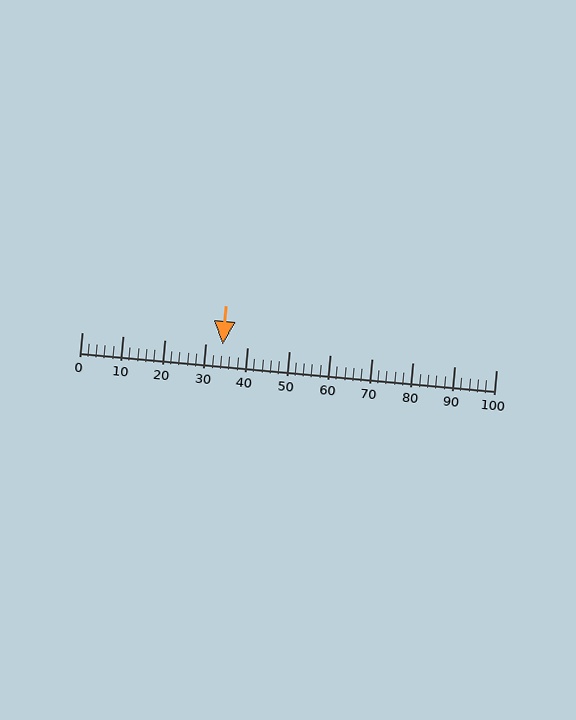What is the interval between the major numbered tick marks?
The major tick marks are spaced 10 units apart.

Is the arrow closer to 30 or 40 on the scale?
The arrow is closer to 30.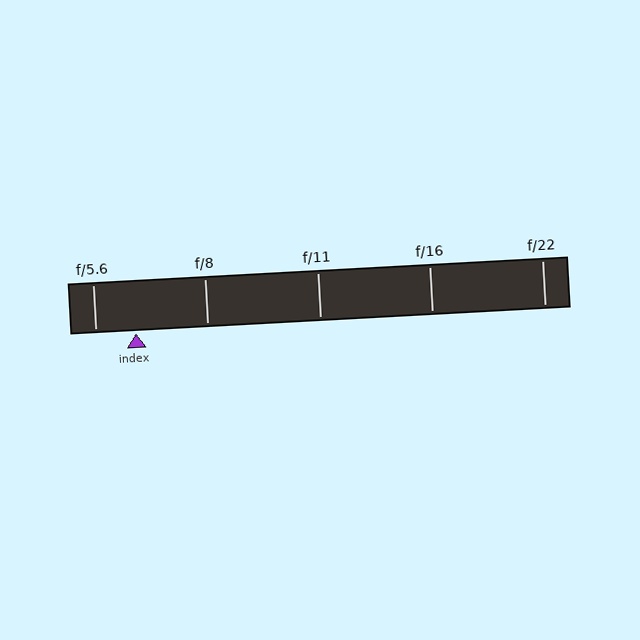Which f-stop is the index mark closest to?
The index mark is closest to f/5.6.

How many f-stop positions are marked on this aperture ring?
There are 5 f-stop positions marked.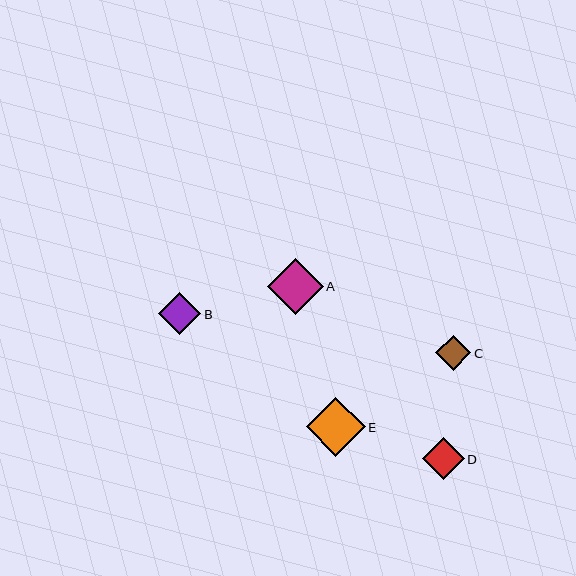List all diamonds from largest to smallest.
From largest to smallest: E, A, B, D, C.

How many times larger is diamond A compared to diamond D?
Diamond A is approximately 1.4 times the size of diamond D.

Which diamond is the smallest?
Diamond C is the smallest with a size of approximately 35 pixels.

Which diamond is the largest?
Diamond E is the largest with a size of approximately 59 pixels.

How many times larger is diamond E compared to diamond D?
Diamond E is approximately 1.4 times the size of diamond D.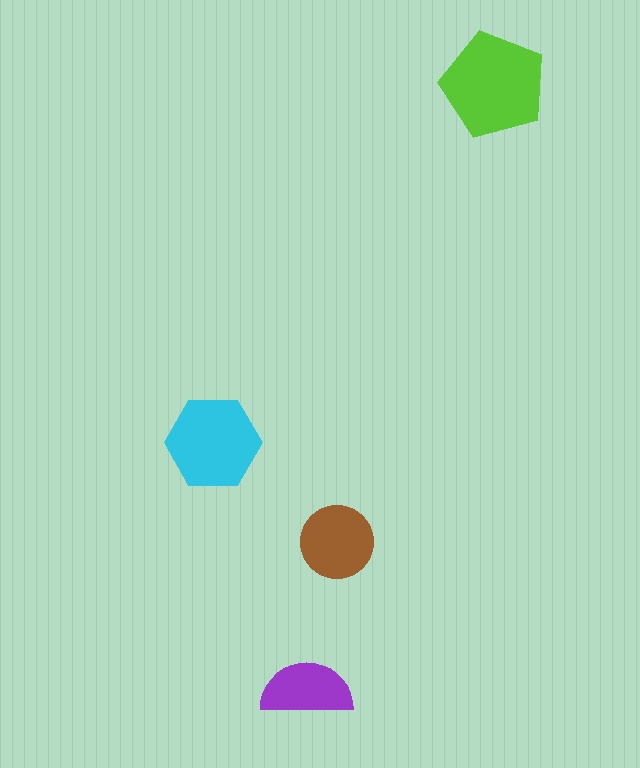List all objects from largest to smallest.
The lime pentagon, the cyan hexagon, the brown circle, the purple semicircle.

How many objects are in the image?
There are 4 objects in the image.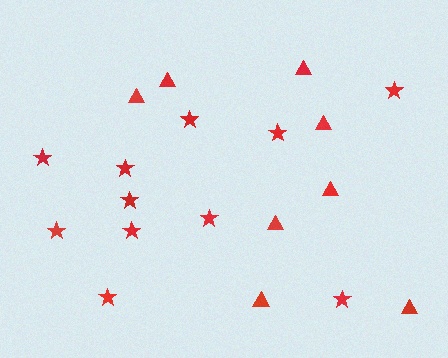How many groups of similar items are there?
There are 2 groups: one group of stars (11) and one group of triangles (8).